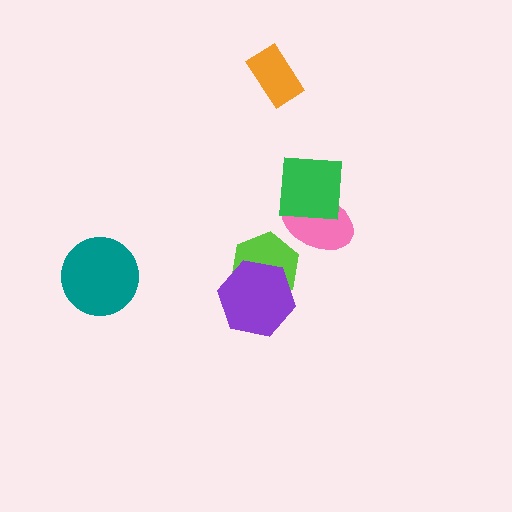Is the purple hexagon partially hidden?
No, no other shape covers it.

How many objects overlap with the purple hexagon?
1 object overlaps with the purple hexagon.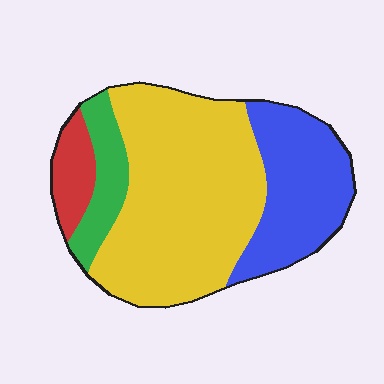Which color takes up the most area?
Yellow, at roughly 55%.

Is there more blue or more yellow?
Yellow.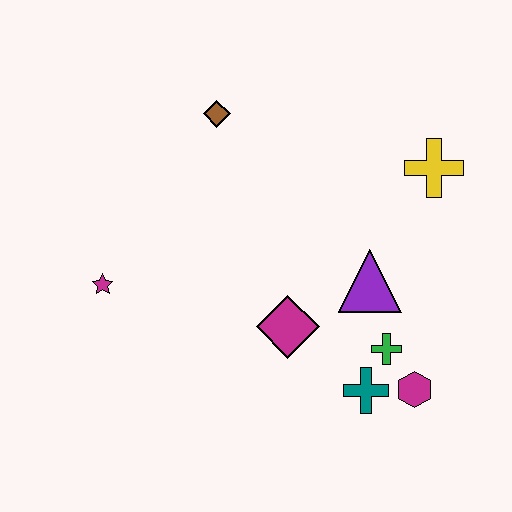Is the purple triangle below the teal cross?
No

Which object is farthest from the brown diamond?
The magenta hexagon is farthest from the brown diamond.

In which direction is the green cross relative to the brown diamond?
The green cross is below the brown diamond.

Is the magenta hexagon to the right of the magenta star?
Yes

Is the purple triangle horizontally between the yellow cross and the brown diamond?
Yes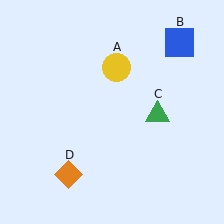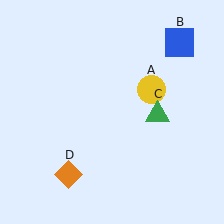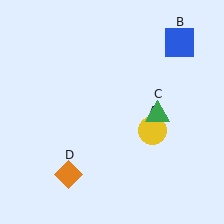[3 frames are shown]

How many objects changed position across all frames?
1 object changed position: yellow circle (object A).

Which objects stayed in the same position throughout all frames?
Blue square (object B) and green triangle (object C) and orange diamond (object D) remained stationary.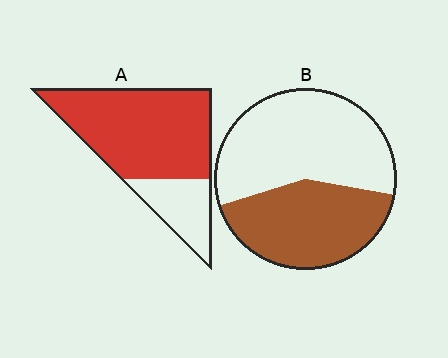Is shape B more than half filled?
No.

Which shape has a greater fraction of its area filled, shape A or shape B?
Shape A.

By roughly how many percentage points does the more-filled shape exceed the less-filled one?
By roughly 30 percentage points (A over B).